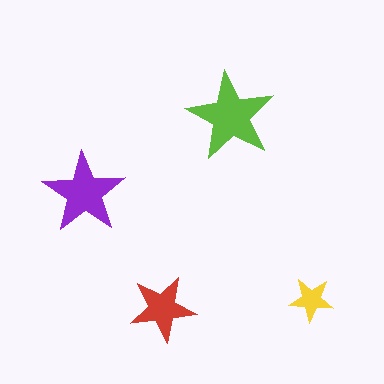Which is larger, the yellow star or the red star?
The red one.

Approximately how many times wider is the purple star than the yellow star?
About 2 times wider.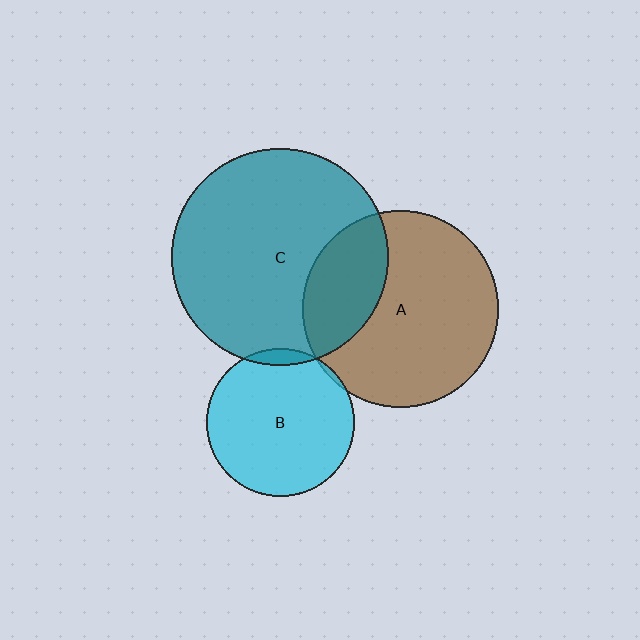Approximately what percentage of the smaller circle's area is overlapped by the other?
Approximately 5%.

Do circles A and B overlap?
Yes.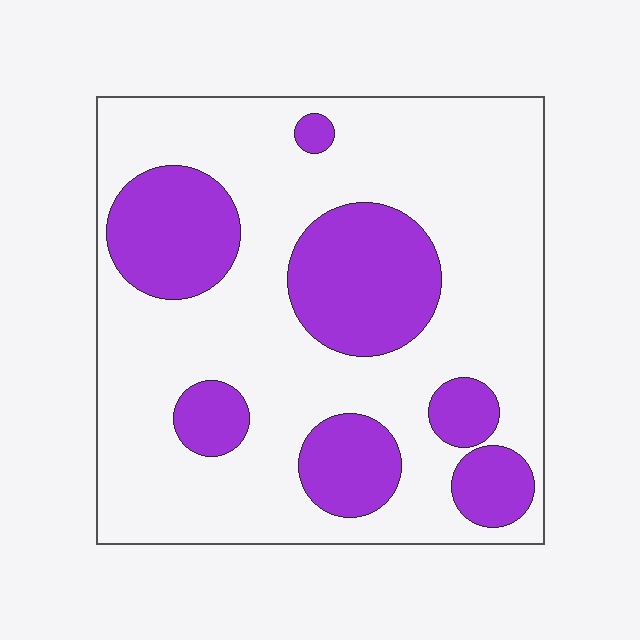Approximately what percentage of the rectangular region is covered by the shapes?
Approximately 30%.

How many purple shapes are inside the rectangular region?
7.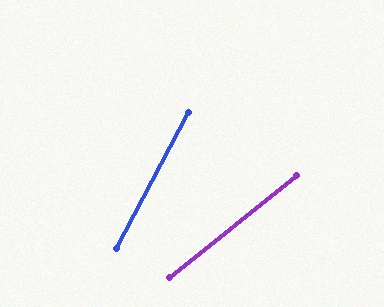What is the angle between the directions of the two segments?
Approximately 23 degrees.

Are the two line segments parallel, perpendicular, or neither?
Neither parallel nor perpendicular — they differ by about 23°.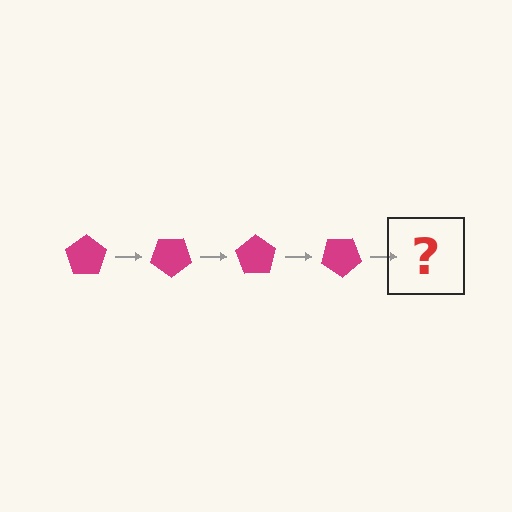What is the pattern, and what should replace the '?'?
The pattern is that the pentagon rotates 35 degrees each step. The '?' should be a magenta pentagon rotated 140 degrees.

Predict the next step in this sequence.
The next step is a magenta pentagon rotated 140 degrees.